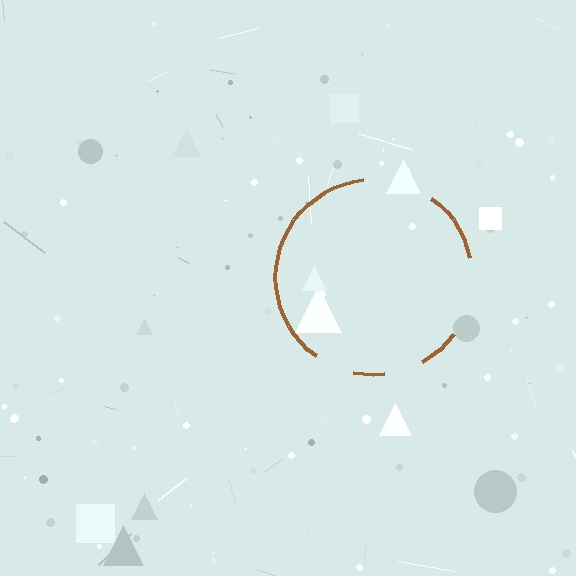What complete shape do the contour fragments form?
The contour fragments form a circle.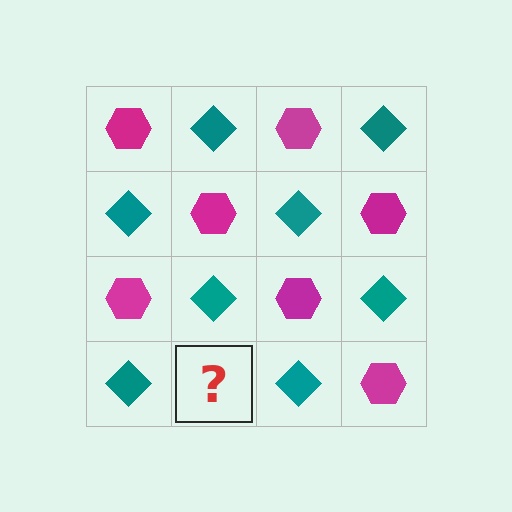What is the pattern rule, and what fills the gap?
The rule is that it alternates magenta hexagon and teal diamond in a checkerboard pattern. The gap should be filled with a magenta hexagon.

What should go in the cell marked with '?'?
The missing cell should contain a magenta hexagon.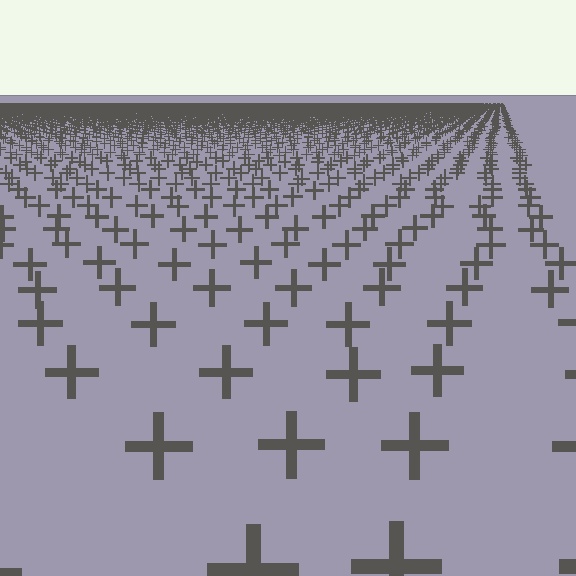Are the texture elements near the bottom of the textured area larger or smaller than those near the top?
Larger. Near the bottom, elements are closer to the viewer and appear at a bigger on-screen size.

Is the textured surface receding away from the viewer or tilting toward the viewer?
The surface is receding away from the viewer. Texture elements get smaller and denser toward the top.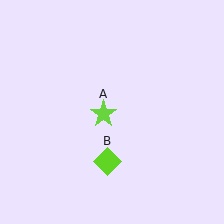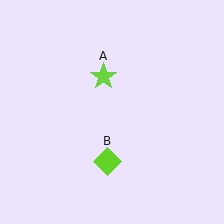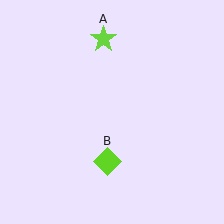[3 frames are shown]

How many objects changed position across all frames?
1 object changed position: lime star (object A).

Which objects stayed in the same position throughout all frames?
Lime diamond (object B) remained stationary.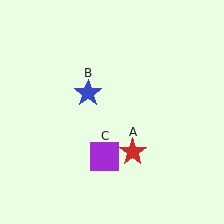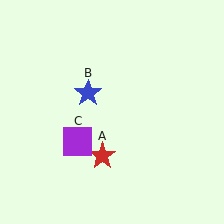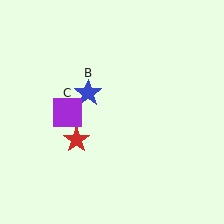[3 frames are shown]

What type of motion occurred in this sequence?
The red star (object A), purple square (object C) rotated clockwise around the center of the scene.